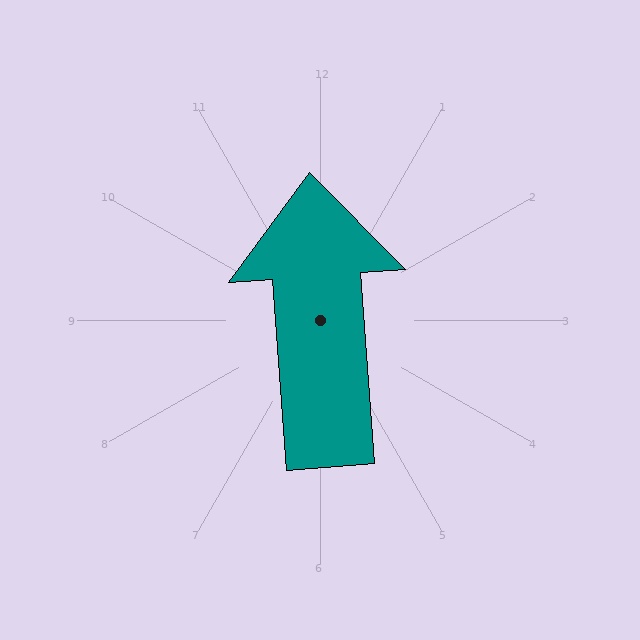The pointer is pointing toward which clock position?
Roughly 12 o'clock.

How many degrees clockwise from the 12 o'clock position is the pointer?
Approximately 356 degrees.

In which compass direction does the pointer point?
North.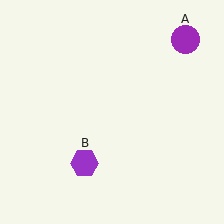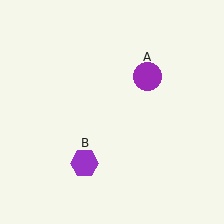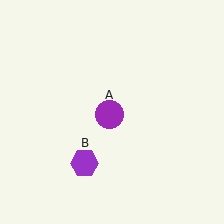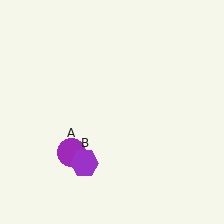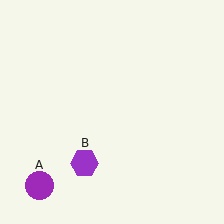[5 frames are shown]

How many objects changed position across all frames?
1 object changed position: purple circle (object A).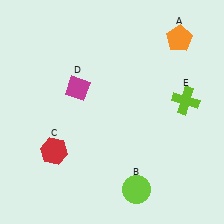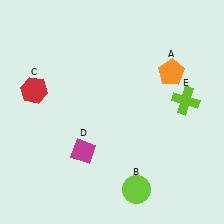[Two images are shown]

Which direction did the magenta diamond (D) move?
The magenta diamond (D) moved down.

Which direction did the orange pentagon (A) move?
The orange pentagon (A) moved down.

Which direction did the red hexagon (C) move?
The red hexagon (C) moved up.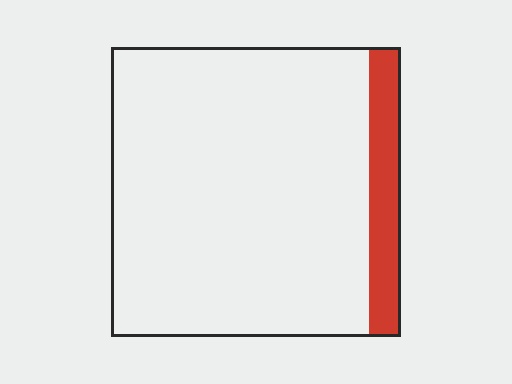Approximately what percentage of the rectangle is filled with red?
Approximately 10%.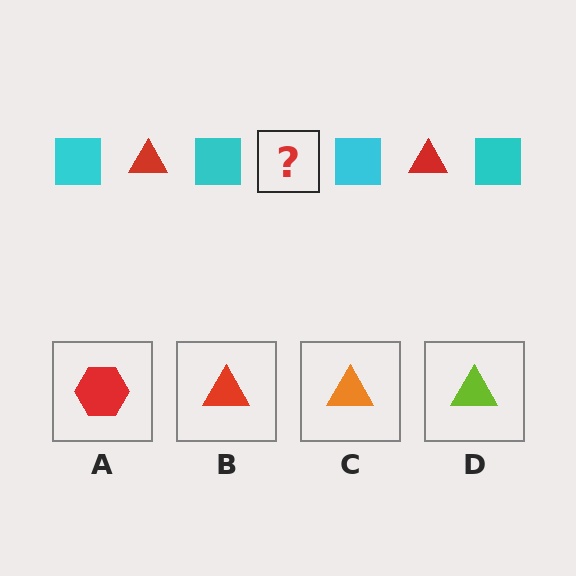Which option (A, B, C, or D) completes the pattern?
B.